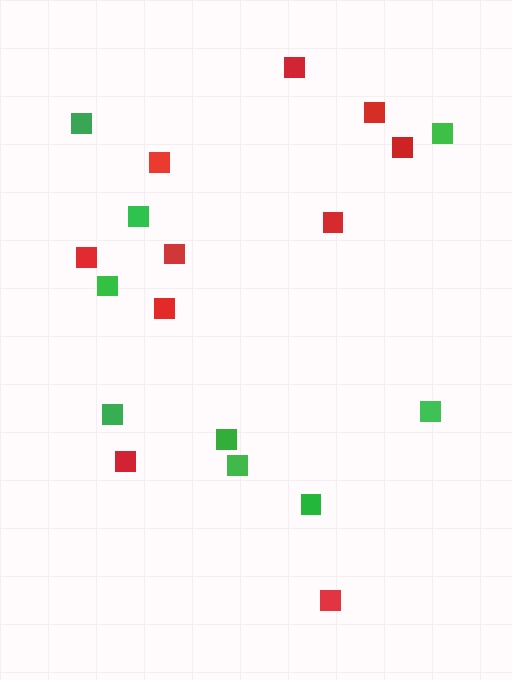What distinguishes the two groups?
There are 2 groups: one group of red squares (10) and one group of green squares (9).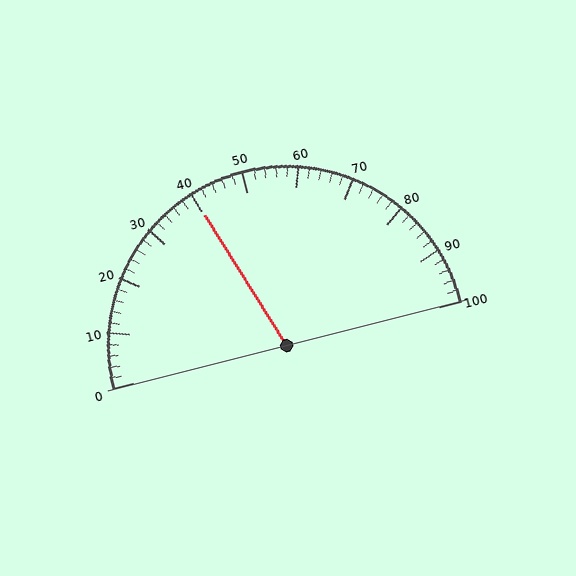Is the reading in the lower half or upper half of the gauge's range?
The reading is in the lower half of the range (0 to 100).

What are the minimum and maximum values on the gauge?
The gauge ranges from 0 to 100.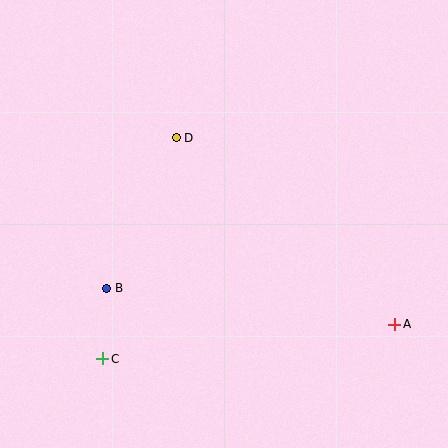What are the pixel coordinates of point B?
Point B is at (107, 288).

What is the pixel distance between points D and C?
The distance between D and C is 233 pixels.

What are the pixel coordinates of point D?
Point D is at (176, 138).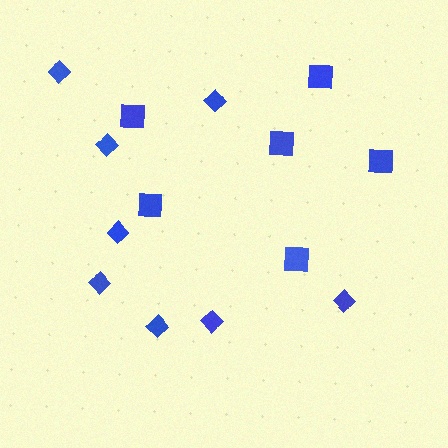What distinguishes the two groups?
There are 2 groups: one group of squares (6) and one group of diamonds (8).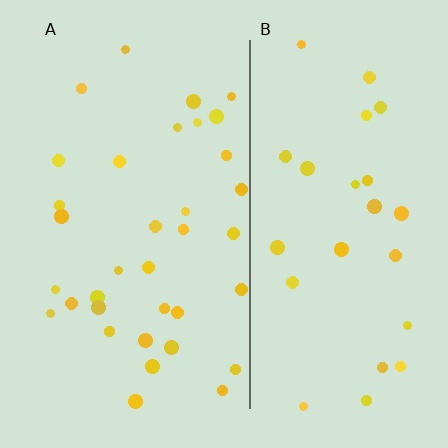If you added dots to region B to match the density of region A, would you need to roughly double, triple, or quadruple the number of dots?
Approximately double.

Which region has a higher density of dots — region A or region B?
A (the left).